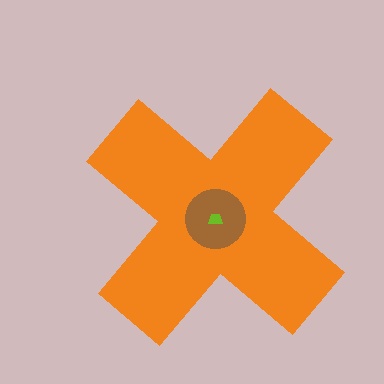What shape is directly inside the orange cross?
The brown circle.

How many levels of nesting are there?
3.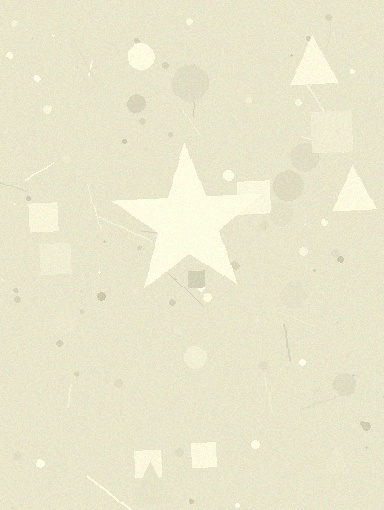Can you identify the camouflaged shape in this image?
The camouflaged shape is a star.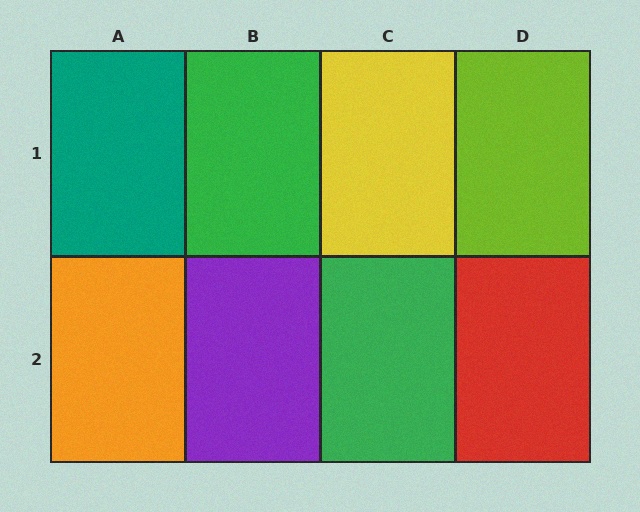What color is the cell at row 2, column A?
Orange.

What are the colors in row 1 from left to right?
Teal, green, yellow, lime.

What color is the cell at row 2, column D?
Red.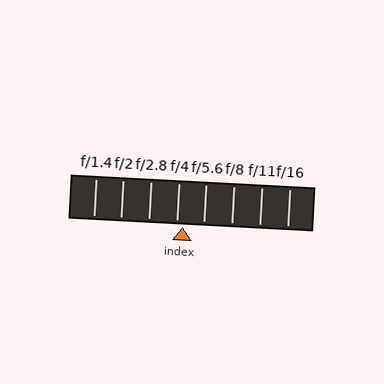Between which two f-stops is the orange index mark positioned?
The index mark is between f/4 and f/5.6.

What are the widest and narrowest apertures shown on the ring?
The widest aperture shown is f/1.4 and the narrowest is f/16.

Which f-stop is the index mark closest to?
The index mark is closest to f/4.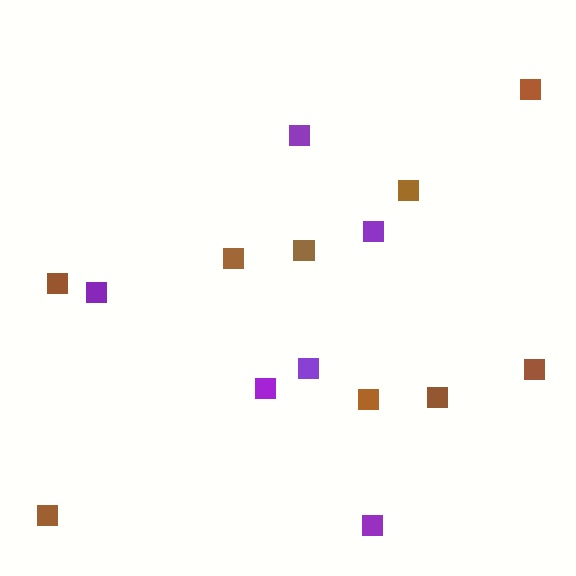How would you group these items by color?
There are 2 groups: one group of brown squares (9) and one group of purple squares (6).